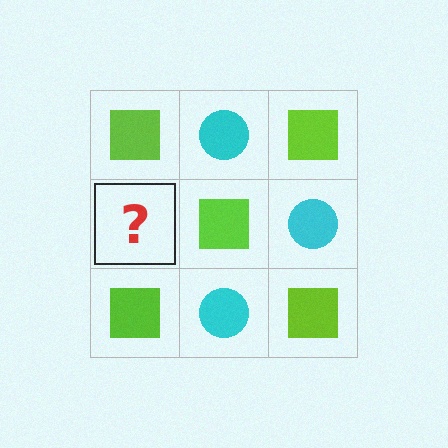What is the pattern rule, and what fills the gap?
The rule is that it alternates lime square and cyan circle in a checkerboard pattern. The gap should be filled with a cyan circle.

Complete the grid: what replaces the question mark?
The question mark should be replaced with a cyan circle.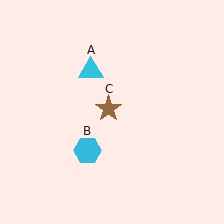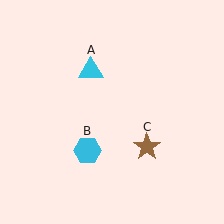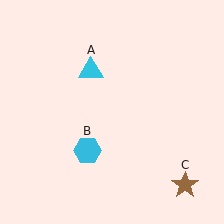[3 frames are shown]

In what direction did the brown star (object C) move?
The brown star (object C) moved down and to the right.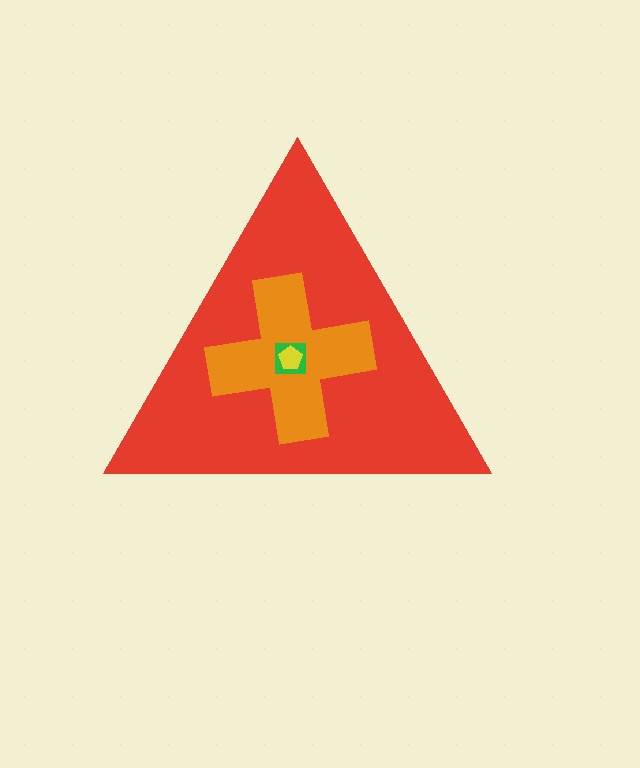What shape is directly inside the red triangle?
The orange cross.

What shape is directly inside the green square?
The yellow pentagon.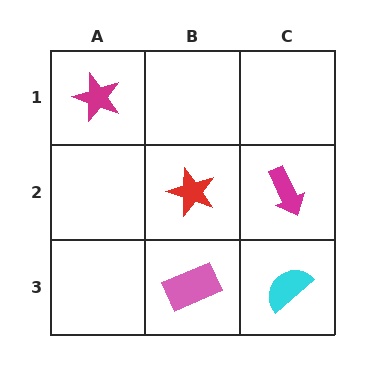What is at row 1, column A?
A magenta star.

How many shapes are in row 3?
2 shapes.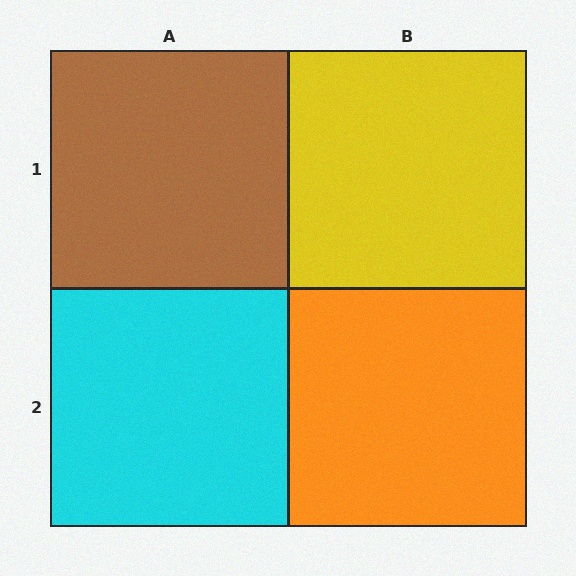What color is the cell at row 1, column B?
Yellow.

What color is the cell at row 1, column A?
Brown.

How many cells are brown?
1 cell is brown.